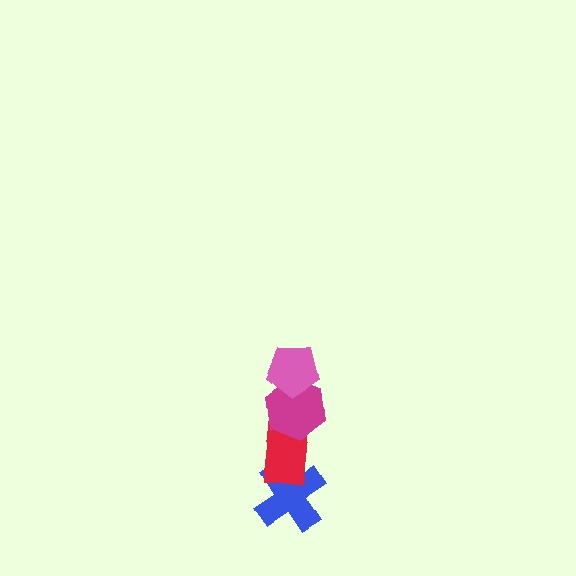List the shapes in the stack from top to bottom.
From top to bottom: the pink pentagon, the magenta hexagon, the red rectangle, the blue cross.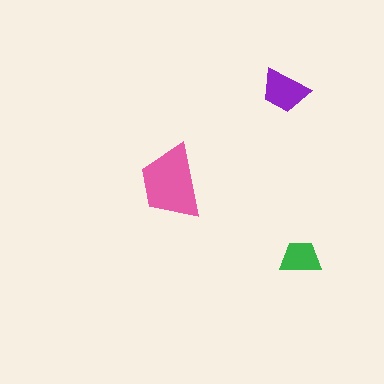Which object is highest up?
The purple trapezoid is topmost.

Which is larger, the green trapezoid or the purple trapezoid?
The purple one.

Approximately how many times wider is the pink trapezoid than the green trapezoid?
About 2 times wider.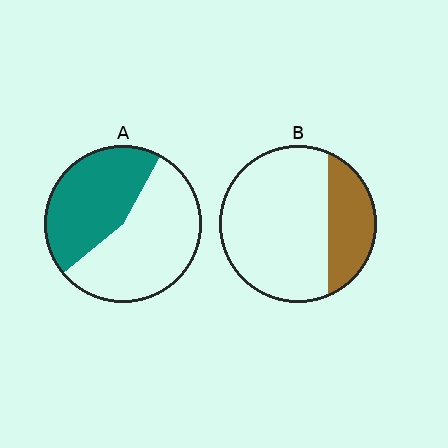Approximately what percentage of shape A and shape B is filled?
A is approximately 45% and B is approximately 25%.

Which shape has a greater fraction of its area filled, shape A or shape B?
Shape A.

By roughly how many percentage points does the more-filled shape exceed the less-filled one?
By roughly 20 percentage points (A over B).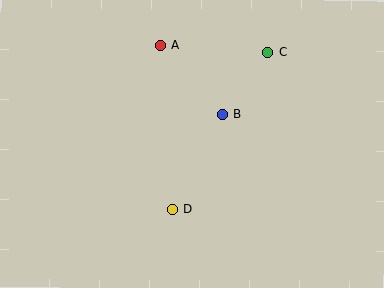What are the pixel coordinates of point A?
Point A is at (161, 45).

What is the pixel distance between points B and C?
The distance between B and C is 77 pixels.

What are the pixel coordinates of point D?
Point D is at (172, 209).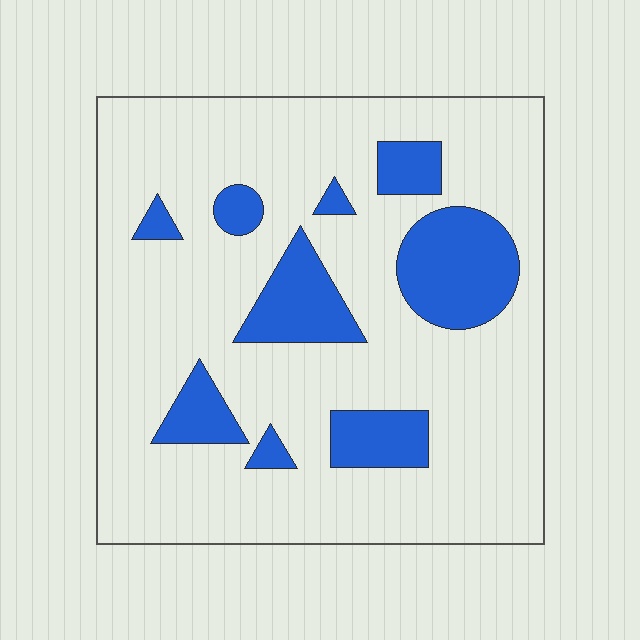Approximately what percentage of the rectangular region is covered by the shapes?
Approximately 20%.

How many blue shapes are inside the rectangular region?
9.